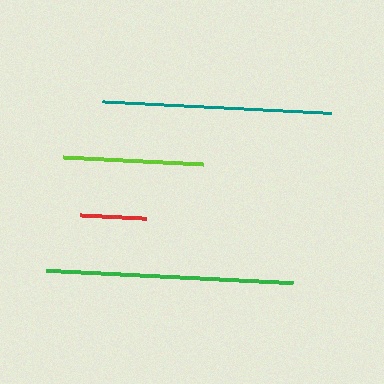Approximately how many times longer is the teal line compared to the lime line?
The teal line is approximately 1.6 times the length of the lime line.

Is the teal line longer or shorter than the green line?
The green line is longer than the teal line.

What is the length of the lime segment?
The lime segment is approximately 141 pixels long.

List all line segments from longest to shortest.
From longest to shortest: green, teal, lime, red.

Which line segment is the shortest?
The red line is the shortest at approximately 65 pixels.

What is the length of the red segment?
The red segment is approximately 65 pixels long.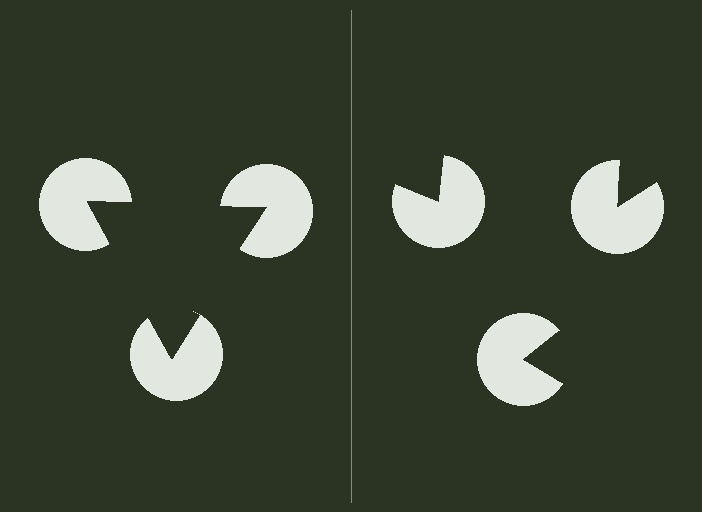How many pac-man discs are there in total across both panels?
6 — 3 on each side.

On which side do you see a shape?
An illusory triangle appears on the left side. On the right side the wedge cuts are rotated, so no coherent shape forms.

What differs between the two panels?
The pac-man discs are positioned identically on both sides; only the wedge orientations differ. On the left they align to a triangle; on the right they are misaligned.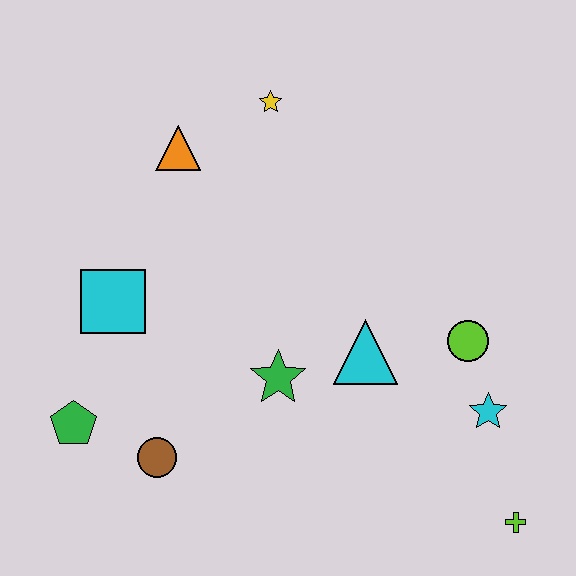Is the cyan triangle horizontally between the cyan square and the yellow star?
No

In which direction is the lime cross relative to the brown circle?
The lime cross is to the right of the brown circle.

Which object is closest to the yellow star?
The orange triangle is closest to the yellow star.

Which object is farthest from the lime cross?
The orange triangle is farthest from the lime cross.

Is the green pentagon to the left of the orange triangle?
Yes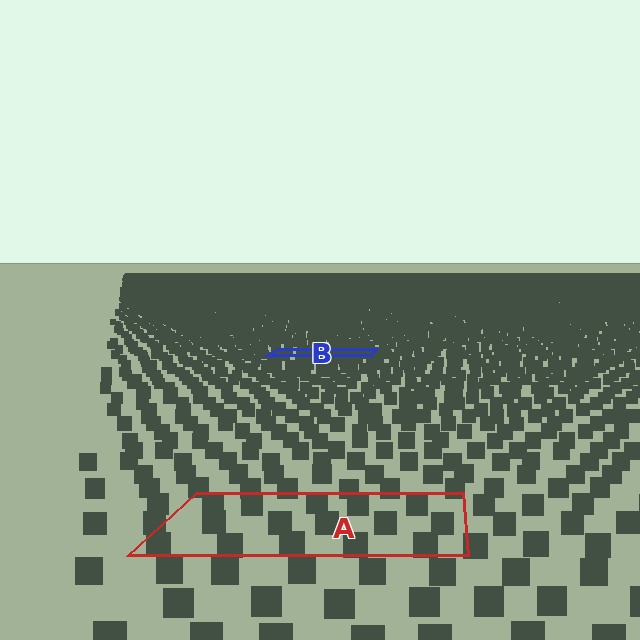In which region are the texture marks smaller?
The texture marks are smaller in region B, because it is farther away.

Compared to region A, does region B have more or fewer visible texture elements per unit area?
Region B has more texture elements per unit area — they are packed more densely because it is farther away.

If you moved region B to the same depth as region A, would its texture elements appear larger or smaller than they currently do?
They would appear larger. At a closer depth, the same texture elements are projected at a bigger on-screen size.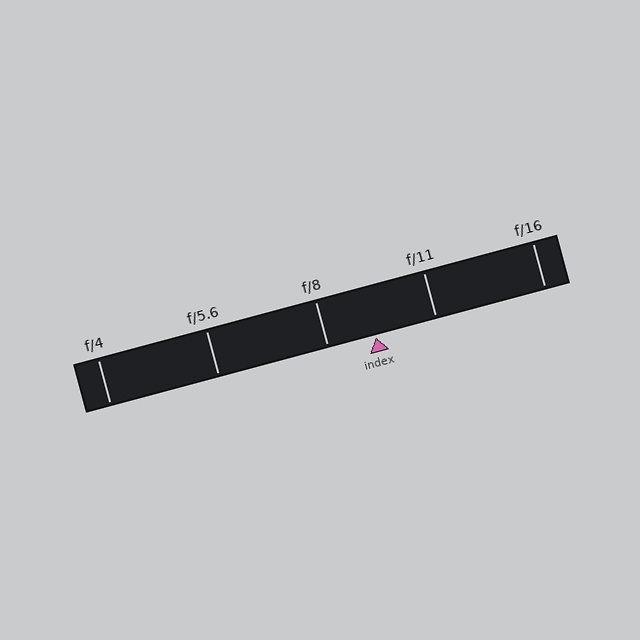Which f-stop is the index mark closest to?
The index mark is closest to f/8.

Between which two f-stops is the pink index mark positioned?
The index mark is between f/8 and f/11.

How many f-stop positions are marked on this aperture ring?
There are 5 f-stop positions marked.